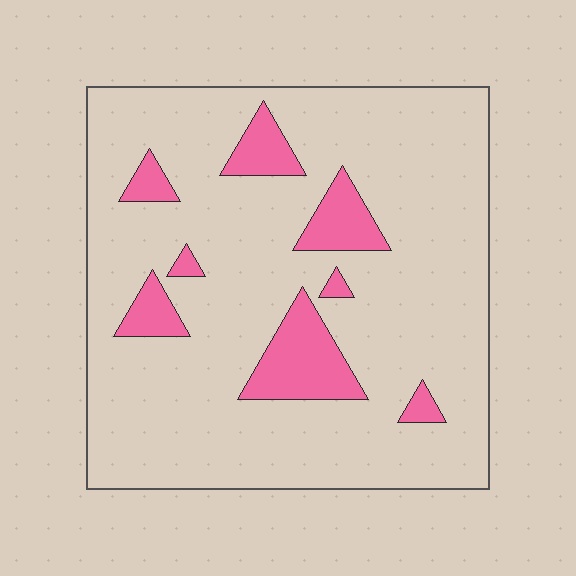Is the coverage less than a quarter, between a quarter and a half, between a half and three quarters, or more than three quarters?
Less than a quarter.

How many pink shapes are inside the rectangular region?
8.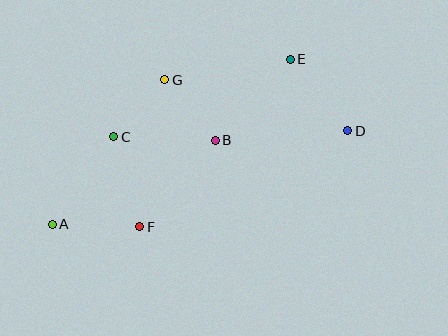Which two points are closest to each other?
Points C and G are closest to each other.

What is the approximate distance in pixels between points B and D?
The distance between B and D is approximately 133 pixels.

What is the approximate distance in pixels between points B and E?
The distance between B and E is approximately 110 pixels.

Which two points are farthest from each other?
Points A and D are farthest from each other.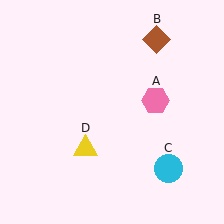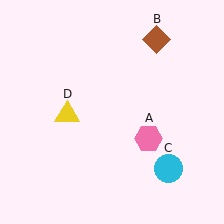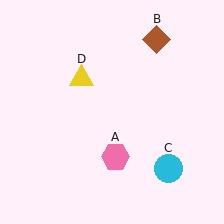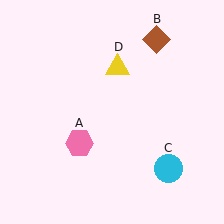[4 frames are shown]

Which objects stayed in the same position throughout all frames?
Brown diamond (object B) and cyan circle (object C) remained stationary.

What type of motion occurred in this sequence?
The pink hexagon (object A), yellow triangle (object D) rotated clockwise around the center of the scene.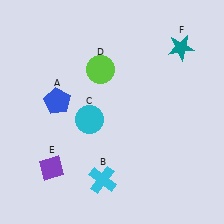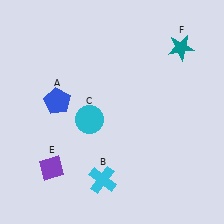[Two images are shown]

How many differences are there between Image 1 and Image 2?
There is 1 difference between the two images.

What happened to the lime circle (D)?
The lime circle (D) was removed in Image 2. It was in the top-left area of Image 1.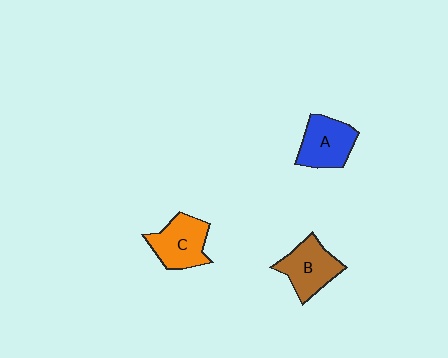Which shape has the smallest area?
Shape A (blue).